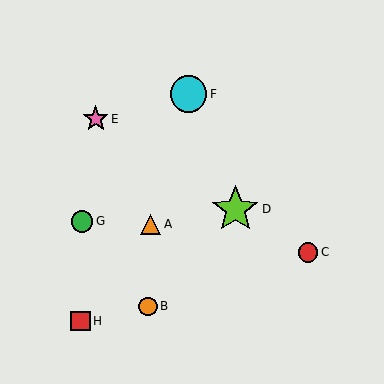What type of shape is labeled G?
Shape G is a green circle.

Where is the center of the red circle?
The center of the red circle is at (308, 252).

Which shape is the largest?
The lime star (labeled D) is the largest.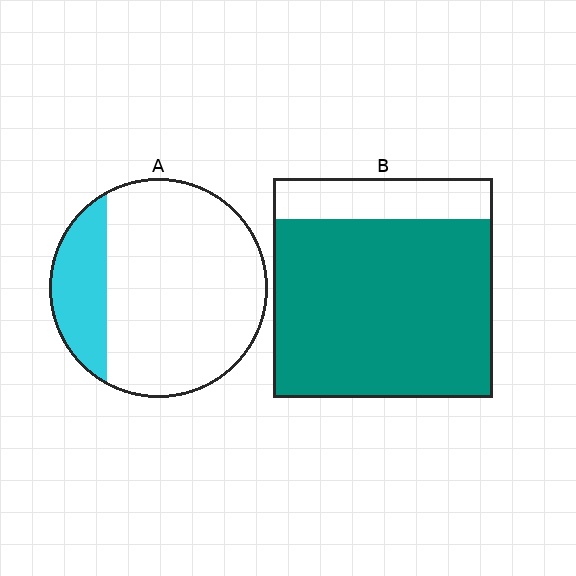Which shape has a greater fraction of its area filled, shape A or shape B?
Shape B.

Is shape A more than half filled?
No.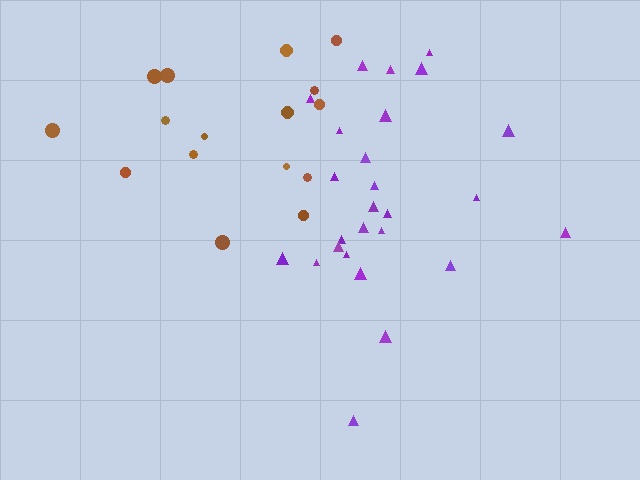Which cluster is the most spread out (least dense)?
Brown.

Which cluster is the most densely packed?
Purple.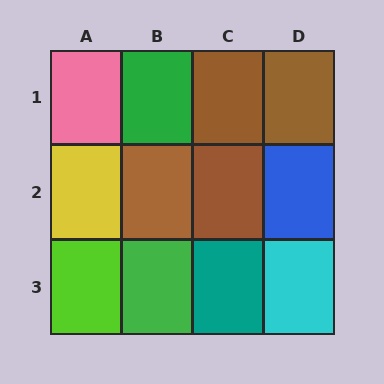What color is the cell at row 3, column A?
Lime.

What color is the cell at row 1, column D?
Brown.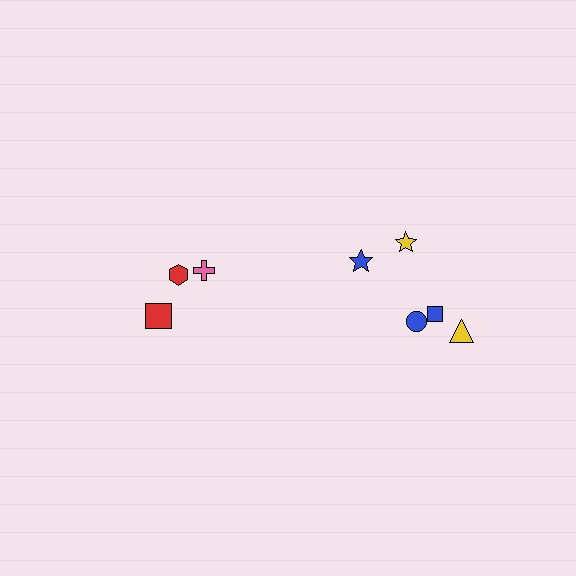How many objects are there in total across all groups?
There are 8 objects.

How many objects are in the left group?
There are 3 objects.